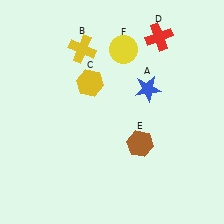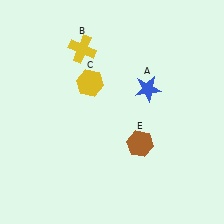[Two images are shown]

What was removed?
The yellow circle (F), the red cross (D) were removed in Image 2.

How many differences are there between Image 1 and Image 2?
There are 2 differences between the two images.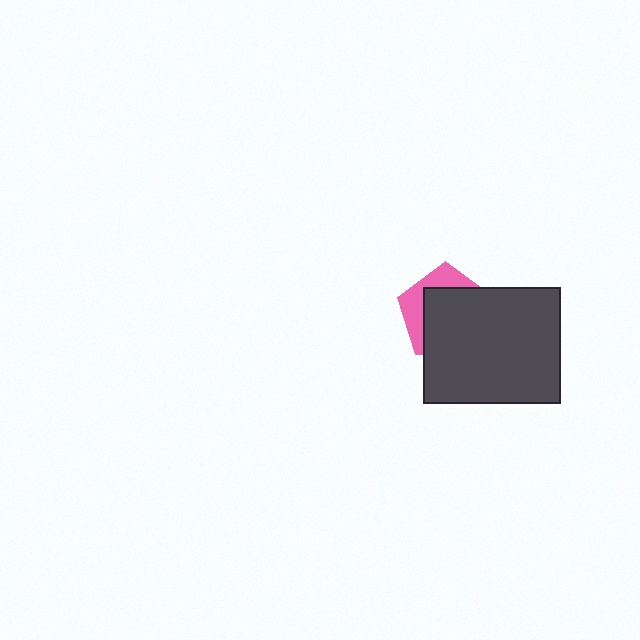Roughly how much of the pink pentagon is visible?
A small part of it is visible (roughly 34%).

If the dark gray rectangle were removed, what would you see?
You would see the complete pink pentagon.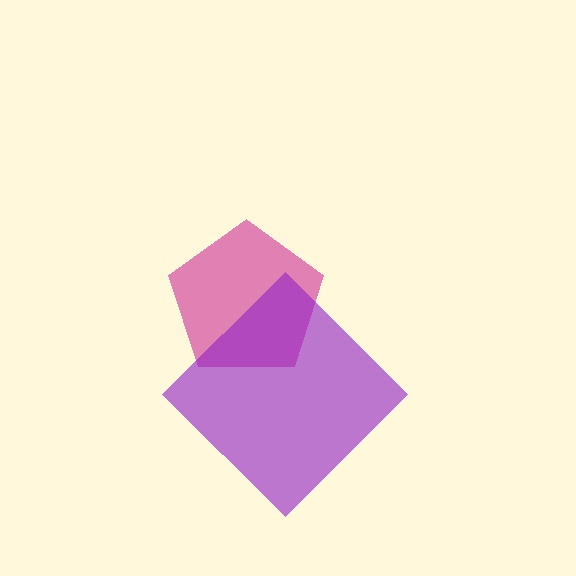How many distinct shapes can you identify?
There are 2 distinct shapes: a magenta pentagon, a purple diamond.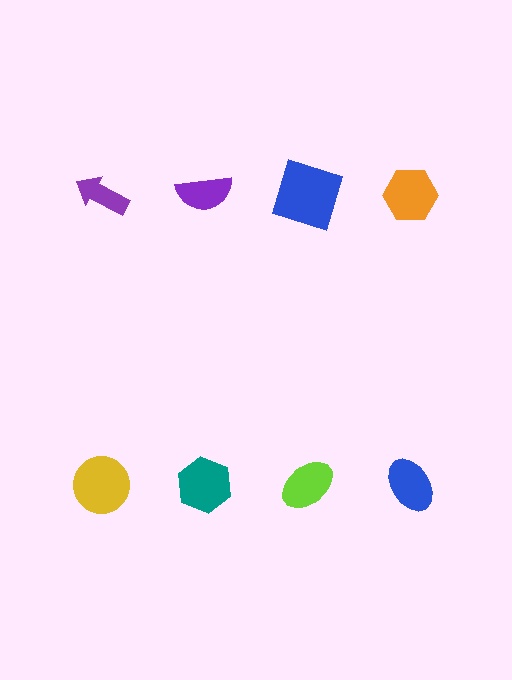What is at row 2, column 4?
A blue ellipse.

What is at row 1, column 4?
An orange hexagon.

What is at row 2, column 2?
A teal hexagon.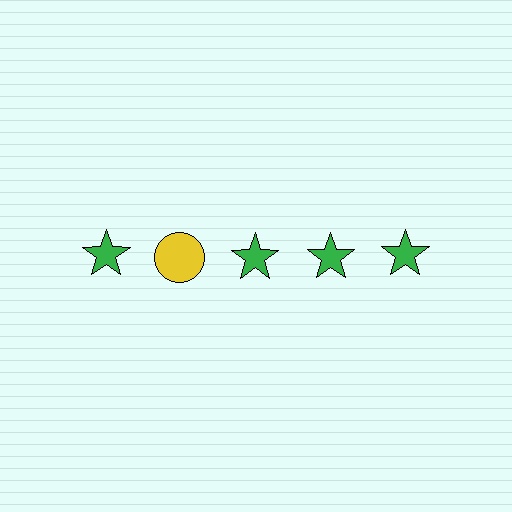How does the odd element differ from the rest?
It differs in both color (yellow instead of green) and shape (circle instead of star).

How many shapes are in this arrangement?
There are 5 shapes arranged in a grid pattern.